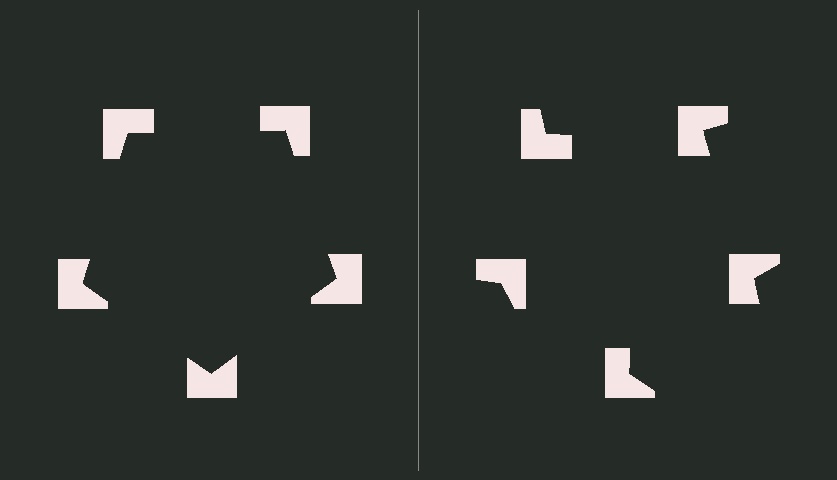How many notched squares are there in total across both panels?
10 — 5 on each side.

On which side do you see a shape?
An illusory pentagon appears on the left side. On the right side the wedge cuts are rotated, so no coherent shape forms.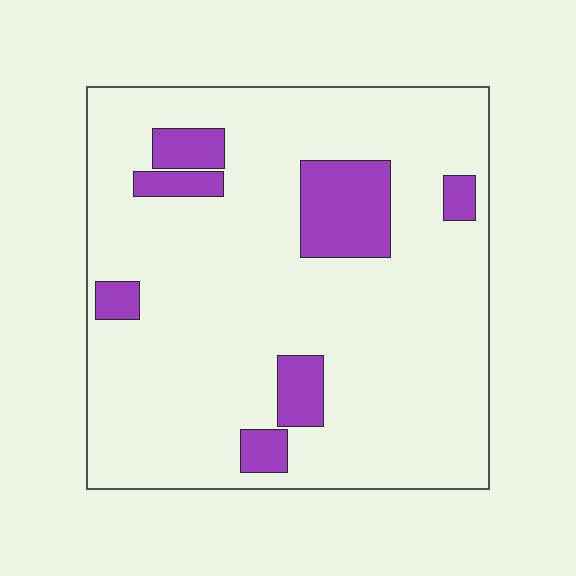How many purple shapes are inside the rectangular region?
7.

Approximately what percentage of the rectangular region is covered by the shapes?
Approximately 15%.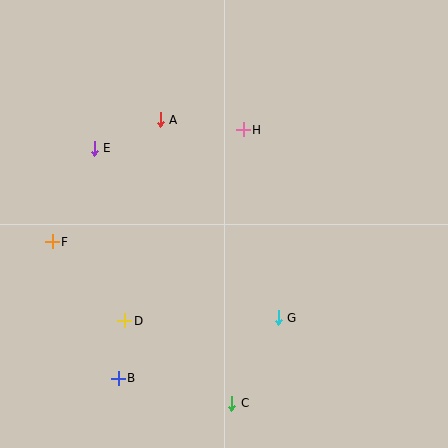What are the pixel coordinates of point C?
Point C is at (232, 403).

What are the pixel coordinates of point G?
Point G is at (278, 318).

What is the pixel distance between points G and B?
The distance between G and B is 171 pixels.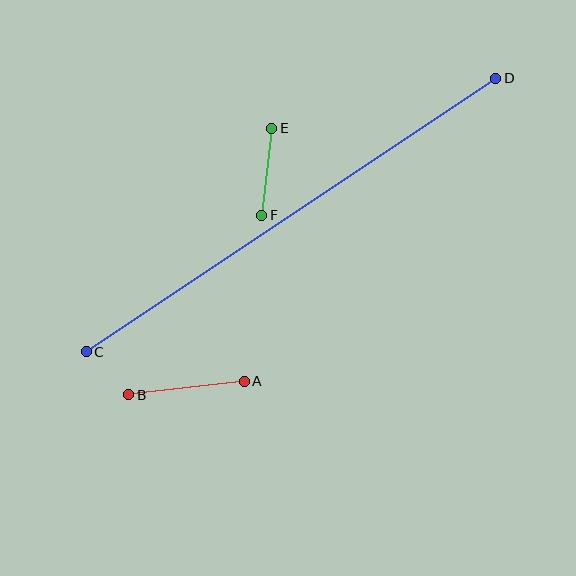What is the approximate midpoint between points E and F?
The midpoint is at approximately (267, 172) pixels.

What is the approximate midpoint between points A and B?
The midpoint is at approximately (187, 388) pixels.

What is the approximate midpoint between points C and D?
The midpoint is at approximately (291, 215) pixels.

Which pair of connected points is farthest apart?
Points C and D are farthest apart.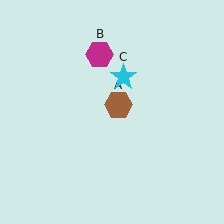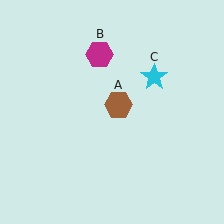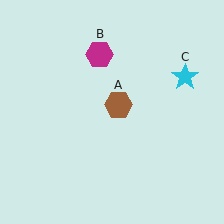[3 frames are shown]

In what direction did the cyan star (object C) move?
The cyan star (object C) moved right.